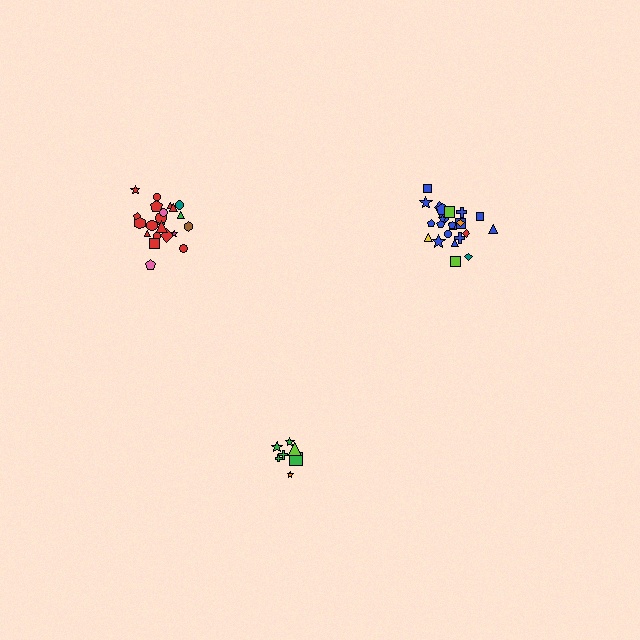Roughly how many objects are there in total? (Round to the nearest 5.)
Roughly 55 objects in total.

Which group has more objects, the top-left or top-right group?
The top-right group.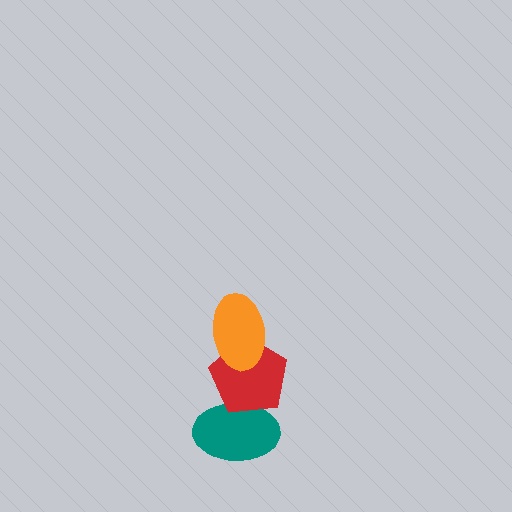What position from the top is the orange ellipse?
The orange ellipse is 1st from the top.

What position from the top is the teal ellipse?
The teal ellipse is 3rd from the top.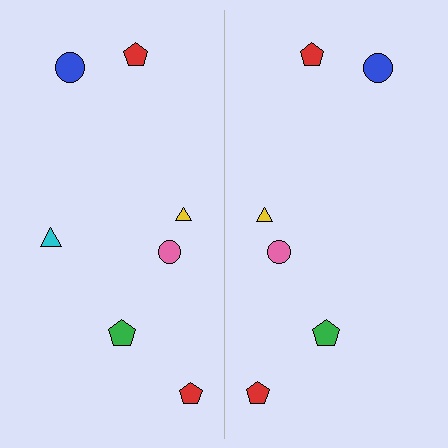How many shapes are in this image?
There are 13 shapes in this image.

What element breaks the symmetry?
A cyan triangle is missing from the right side.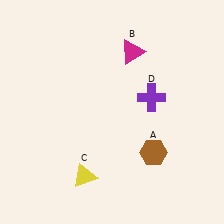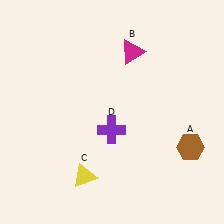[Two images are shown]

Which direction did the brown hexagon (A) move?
The brown hexagon (A) moved right.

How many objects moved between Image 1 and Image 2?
2 objects moved between the two images.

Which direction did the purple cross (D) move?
The purple cross (D) moved left.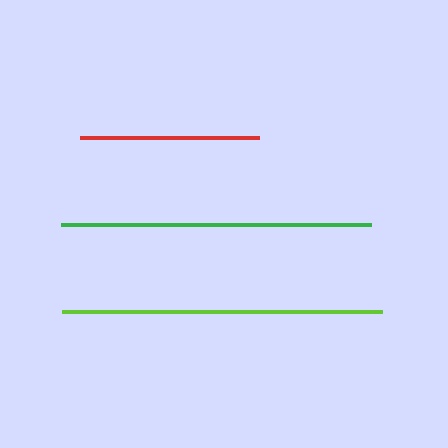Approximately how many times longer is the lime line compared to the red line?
The lime line is approximately 1.8 times the length of the red line.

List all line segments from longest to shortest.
From longest to shortest: lime, green, red.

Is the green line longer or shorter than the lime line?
The lime line is longer than the green line.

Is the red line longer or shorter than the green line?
The green line is longer than the red line.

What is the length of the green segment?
The green segment is approximately 310 pixels long.